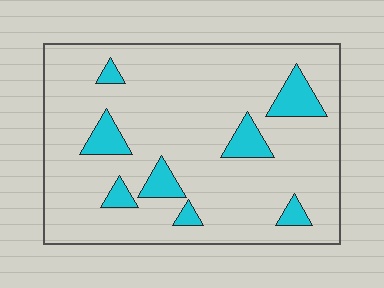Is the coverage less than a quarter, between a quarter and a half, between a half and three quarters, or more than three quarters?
Less than a quarter.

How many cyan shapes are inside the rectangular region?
8.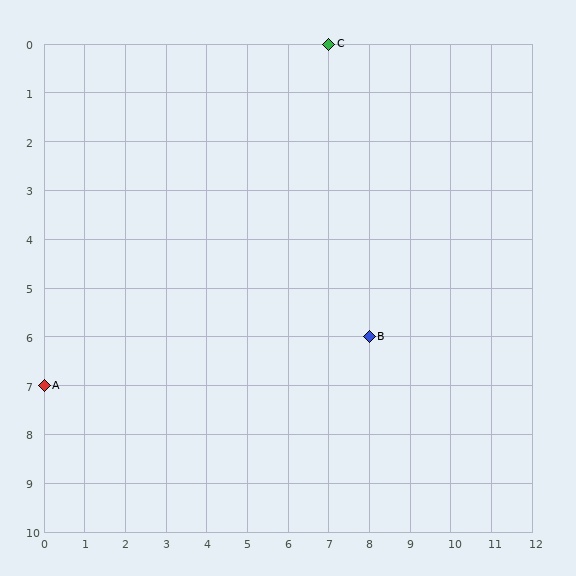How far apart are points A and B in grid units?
Points A and B are 8 columns and 1 row apart (about 8.1 grid units diagonally).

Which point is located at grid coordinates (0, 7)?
Point A is at (0, 7).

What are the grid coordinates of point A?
Point A is at grid coordinates (0, 7).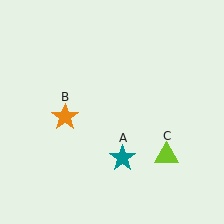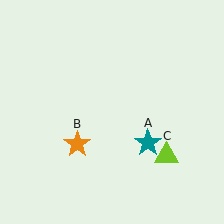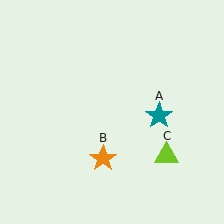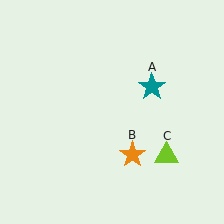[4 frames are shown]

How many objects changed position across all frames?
2 objects changed position: teal star (object A), orange star (object B).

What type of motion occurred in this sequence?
The teal star (object A), orange star (object B) rotated counterclockwise around the center of the scene.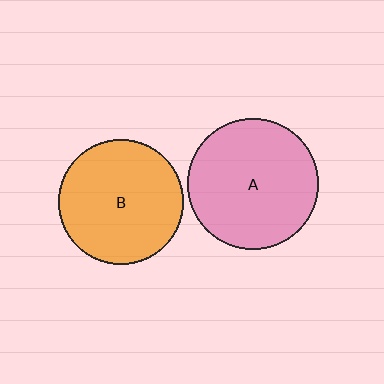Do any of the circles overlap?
No, none of the circles overlap.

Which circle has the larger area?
Circle A (pink).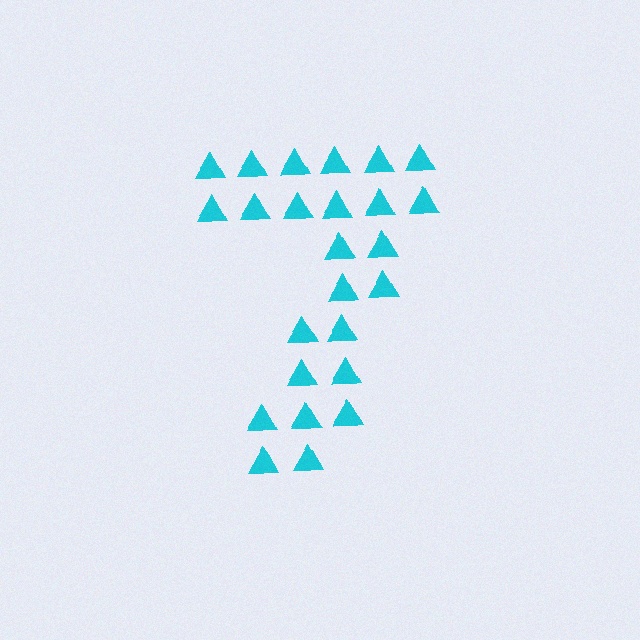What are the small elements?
The small elements are triangles.